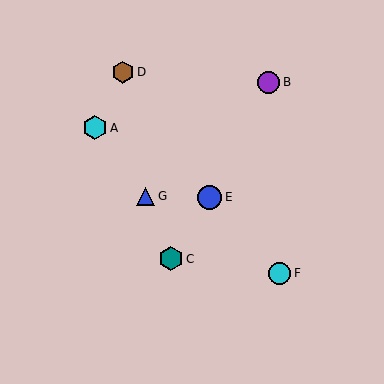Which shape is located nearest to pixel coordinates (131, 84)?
The brown hexagon (labeled D) at (123, 72) is nearest to that location.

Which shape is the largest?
The teal hexagon (labeled C) is the largest.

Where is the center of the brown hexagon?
The center of the brown hexagon is at (123, 72).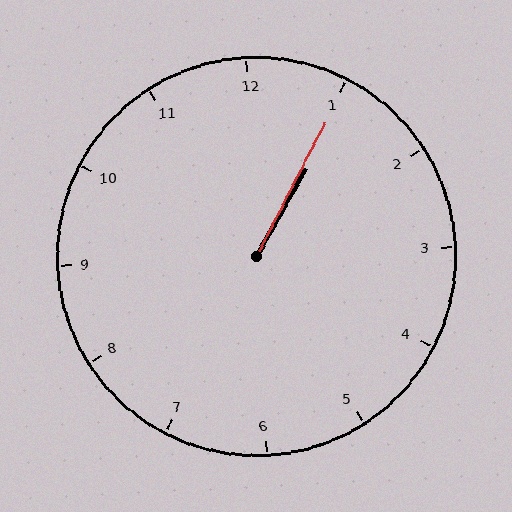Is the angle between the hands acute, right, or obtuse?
It is acute.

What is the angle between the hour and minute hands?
Approximately 2 degrees.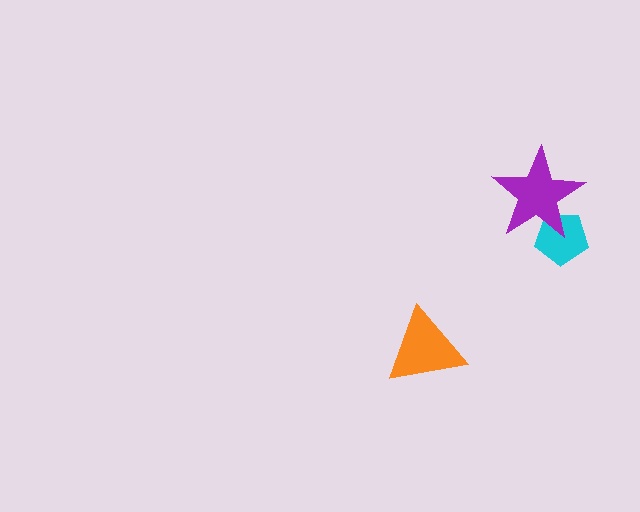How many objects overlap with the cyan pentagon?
1 object overlaps with the cyan pentagon.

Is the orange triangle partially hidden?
No, no other shape covers it.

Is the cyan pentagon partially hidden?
Yes, it is partially covered by another shape.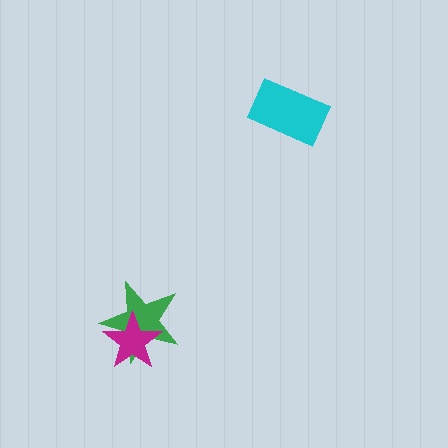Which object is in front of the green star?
The magenta star is in front of the green star.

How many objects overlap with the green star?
1 object overlaps with the green star.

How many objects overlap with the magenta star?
1 object overlaps with the magenta star.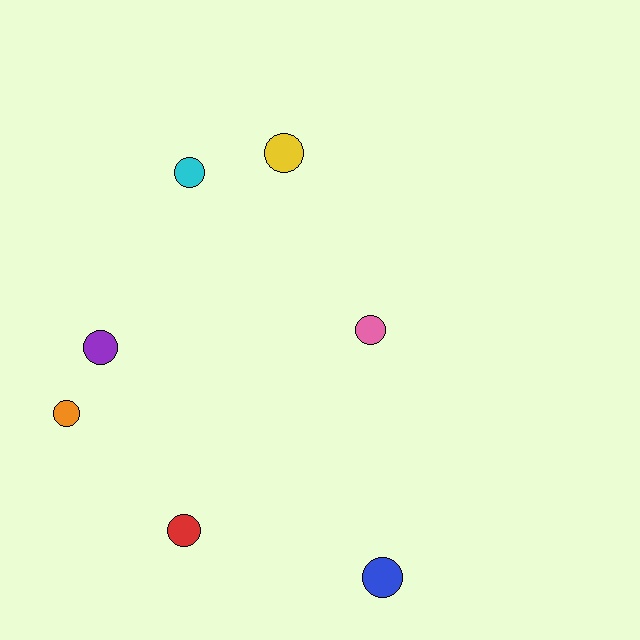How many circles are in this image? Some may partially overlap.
There are 7 circles.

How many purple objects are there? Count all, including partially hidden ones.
There is 1 purple object.